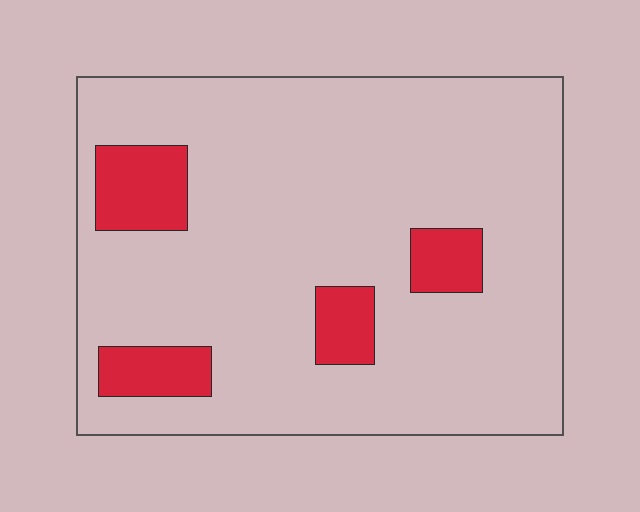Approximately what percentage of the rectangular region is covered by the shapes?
Approximately 15%.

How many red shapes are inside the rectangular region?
4.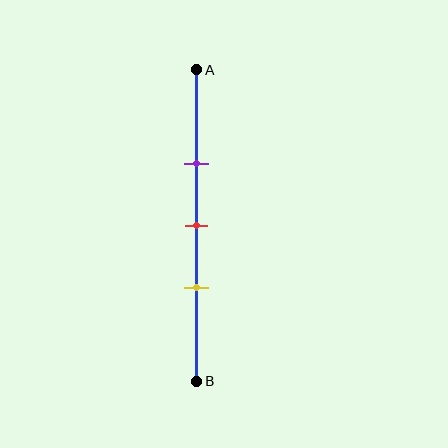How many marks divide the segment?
There are 3 marks dividing the segment.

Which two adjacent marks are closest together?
The red and yellow marks are the closest adjacent pair.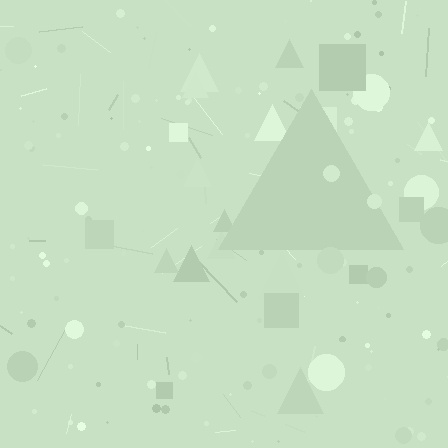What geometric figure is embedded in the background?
A triangle is embedded in the background.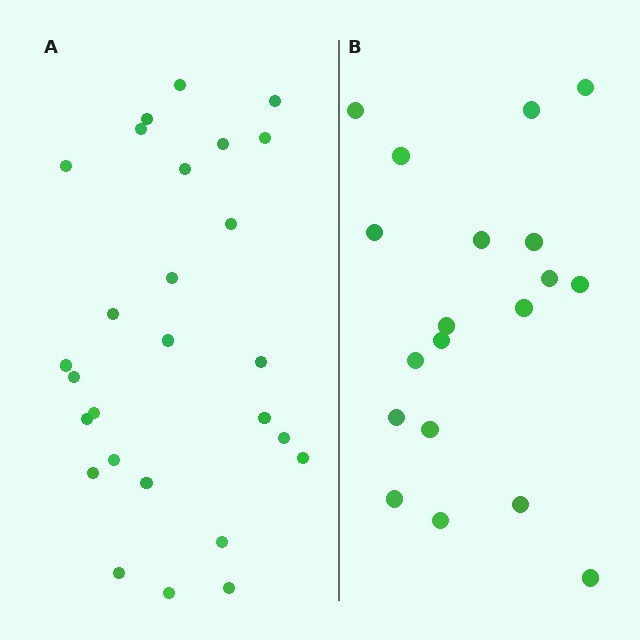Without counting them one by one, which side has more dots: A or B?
Region A (the left region) has more dots.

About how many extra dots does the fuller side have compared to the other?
Region A has roughly 8 or so more dots than region B.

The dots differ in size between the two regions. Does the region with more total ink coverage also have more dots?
No. Region B has more total ink coverage because its dots are larger, but region A actually contains more individual dots. Total area can be misleading — the number of items is what matters here.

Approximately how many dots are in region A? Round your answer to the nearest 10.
About 30 dots. (The exact count is 27, which rounds to 30.)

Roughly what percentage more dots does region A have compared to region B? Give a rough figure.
About 40% more.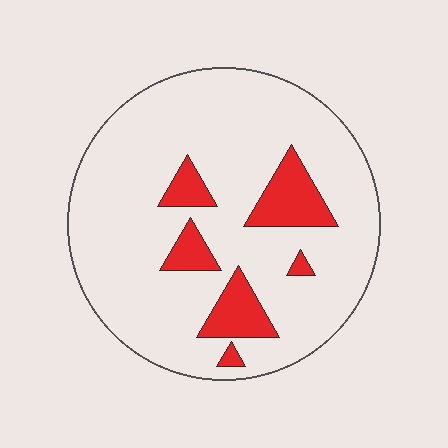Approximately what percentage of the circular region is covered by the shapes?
Approximately 15%.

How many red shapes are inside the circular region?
6.